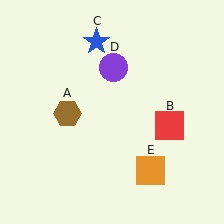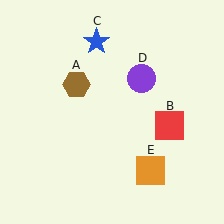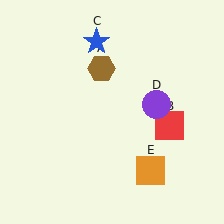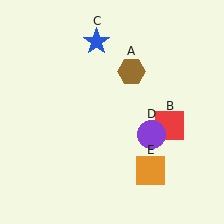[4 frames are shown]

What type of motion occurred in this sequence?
The brown hexagon (object A), purple circle (object D) rotated clockwise around the center of the scene.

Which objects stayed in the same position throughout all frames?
Red square (object B) and blue star (object C) and orange square (object E) remained stationary.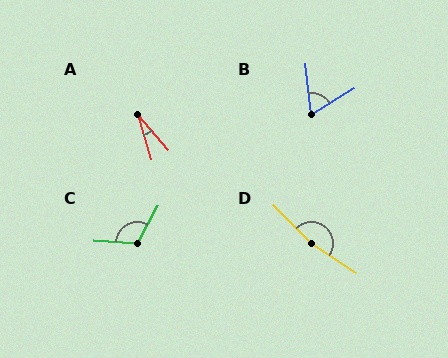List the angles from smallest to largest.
A (24°), B (64°), C (115°), D (168°).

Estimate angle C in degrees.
Approximately 115 degrees.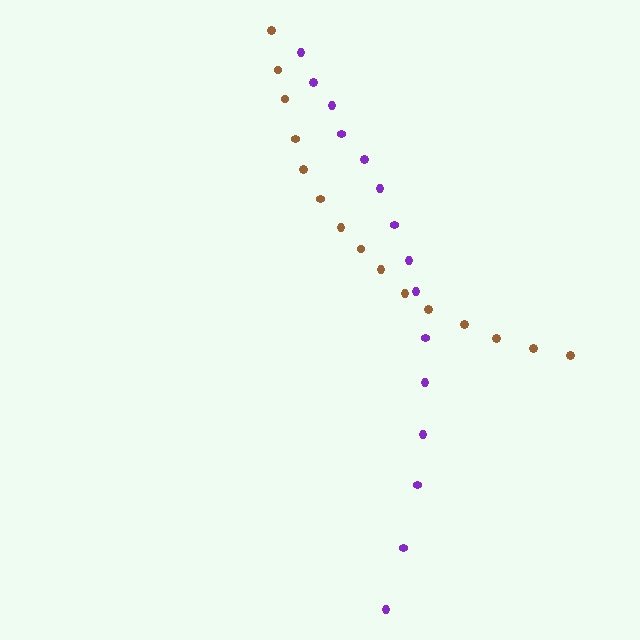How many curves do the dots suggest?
There are 2 distinct paths.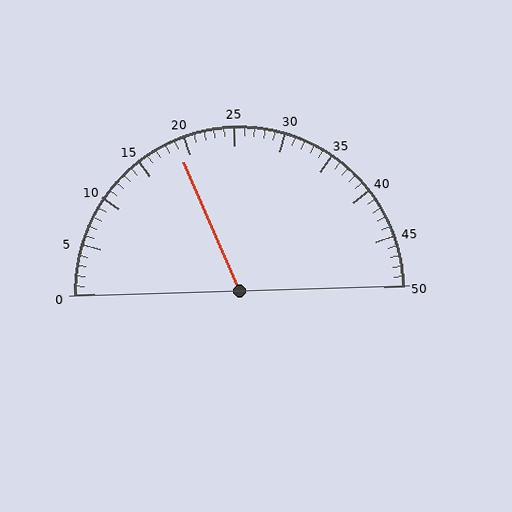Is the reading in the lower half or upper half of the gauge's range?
The reading is in the lower half of the range (0 to 50).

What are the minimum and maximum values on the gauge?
The gauge ranges from 0 to 50.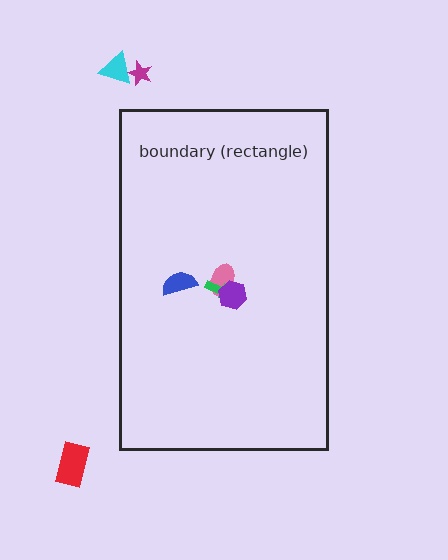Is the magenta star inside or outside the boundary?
Outside.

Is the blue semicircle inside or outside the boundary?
Inside.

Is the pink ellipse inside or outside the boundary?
Inside.